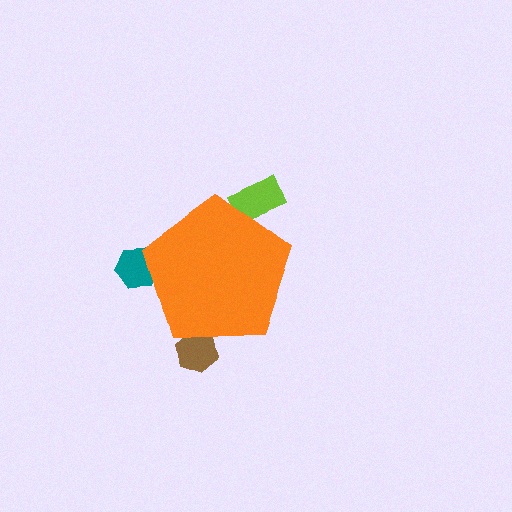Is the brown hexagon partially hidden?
Yes, the brown hexagon is partially hidden behind the orange pentagon.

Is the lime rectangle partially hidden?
Yes, the lime rectangle is partially hidden behind the orange pentagon.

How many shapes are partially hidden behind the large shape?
3 shapes are partially hidden.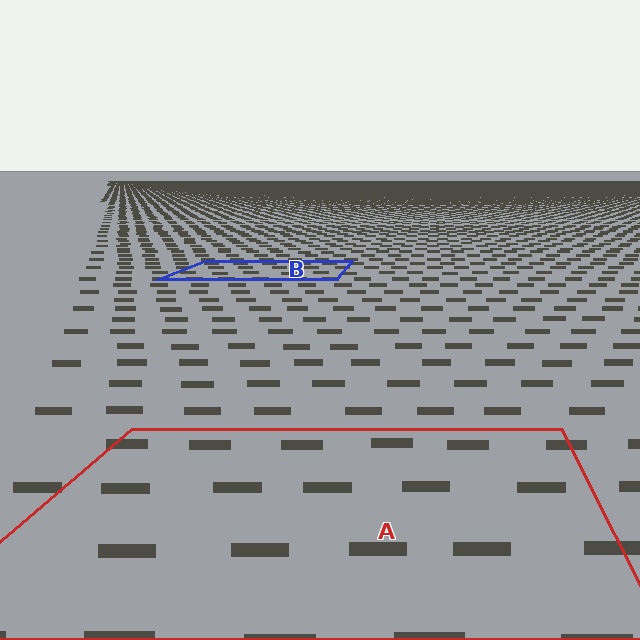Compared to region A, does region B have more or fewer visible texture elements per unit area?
Region B has more texture elements per unit area — they are packed more densely because it is farther away.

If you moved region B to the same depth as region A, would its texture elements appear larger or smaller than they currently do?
They would appear larger. At a closer depth, the same texture elements are projected at a bigger on-screen size.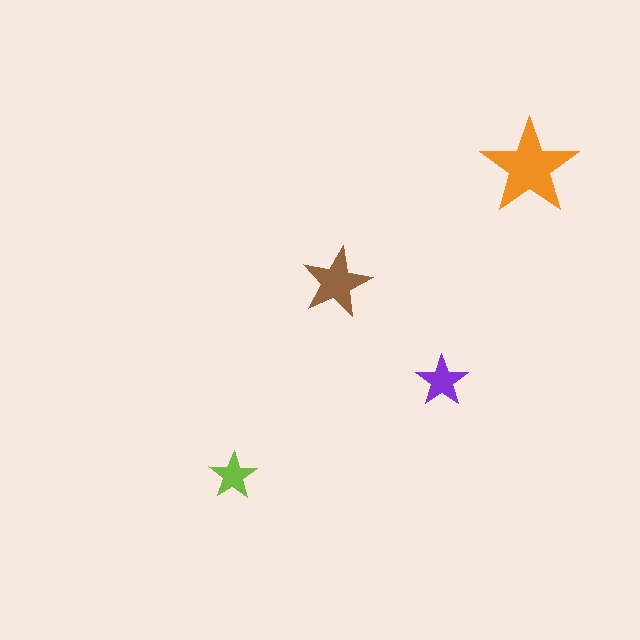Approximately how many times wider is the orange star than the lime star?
About 2 times wider.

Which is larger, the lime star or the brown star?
The brown one.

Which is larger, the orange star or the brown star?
The orange one.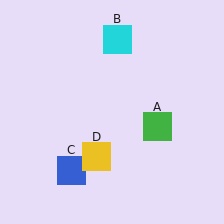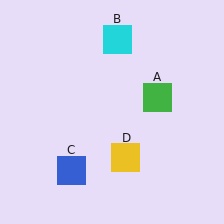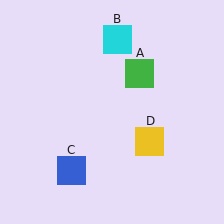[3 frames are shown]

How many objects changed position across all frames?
2 objects changed position: green square (object A), yellow square (object D).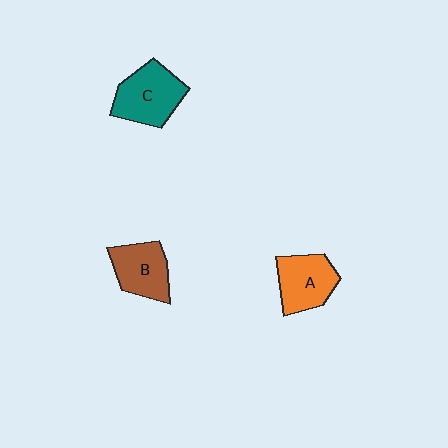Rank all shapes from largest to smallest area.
From largest to smallest: C (teal), A (orange), B (brown).